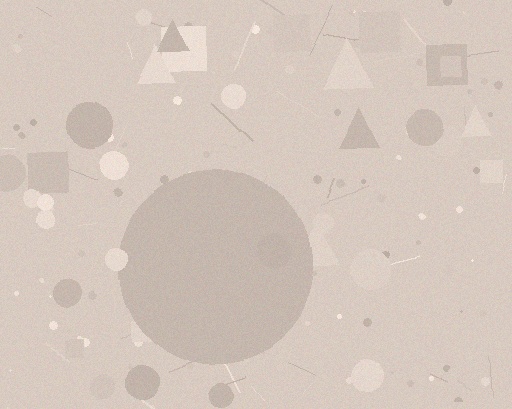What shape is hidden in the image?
A circle is hidden in the image.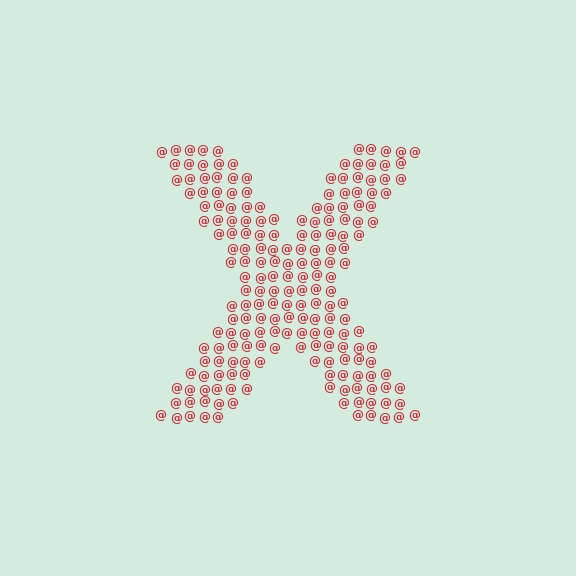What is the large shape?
The large shape is the letter X.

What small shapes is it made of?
It is made of small at signs.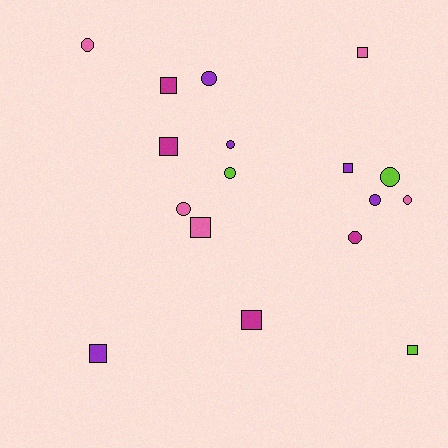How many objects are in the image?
There are 17 objects.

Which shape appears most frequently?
Circle, with 9 objects.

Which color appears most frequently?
Pink, with 5 objects.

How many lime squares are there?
There is 1 lime square.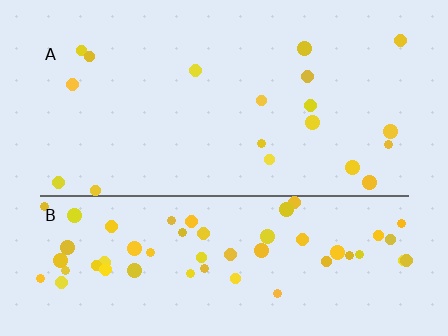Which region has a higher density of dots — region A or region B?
B (the bottom).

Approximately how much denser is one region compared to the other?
Approximately 3.4× — region B over region A.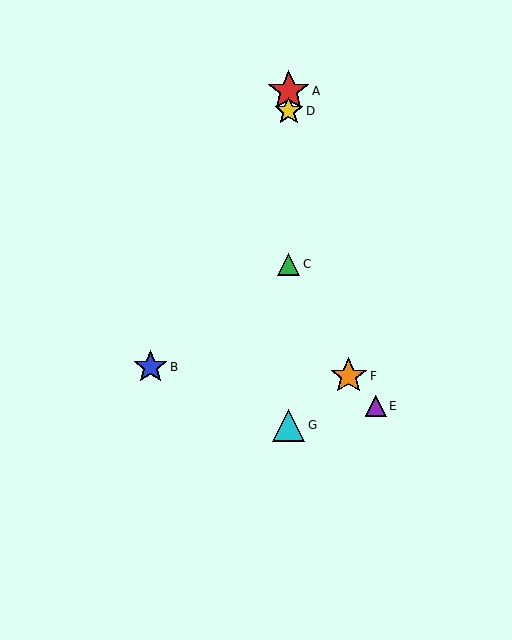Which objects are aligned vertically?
Objects A, C, D, G are aligned vertically.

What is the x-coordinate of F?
Object F is at x≈349.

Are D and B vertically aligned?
No, D is at x≈289 and B is at x≈151.